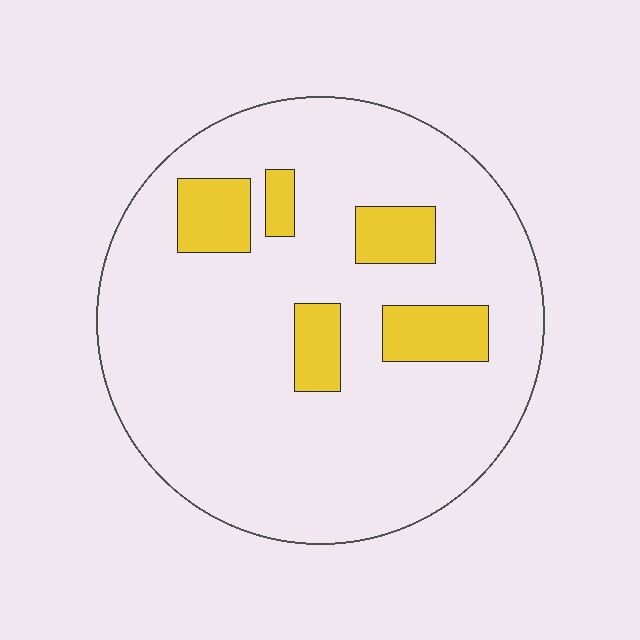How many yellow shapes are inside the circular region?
5.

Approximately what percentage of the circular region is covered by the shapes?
Approximately 15%.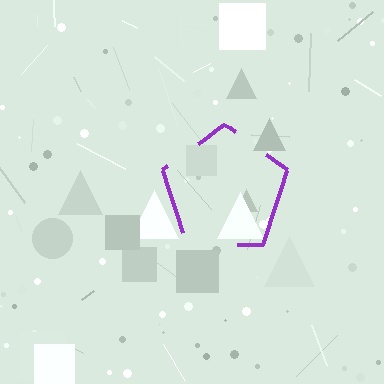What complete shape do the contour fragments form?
The contour fragments form a pentagon.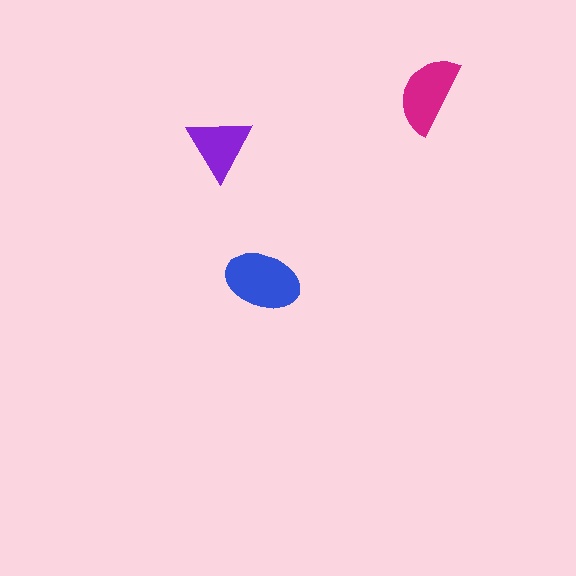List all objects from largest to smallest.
The blue ellipse, the magenta semicircle, the purple triangle.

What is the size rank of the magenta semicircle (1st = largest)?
2nd.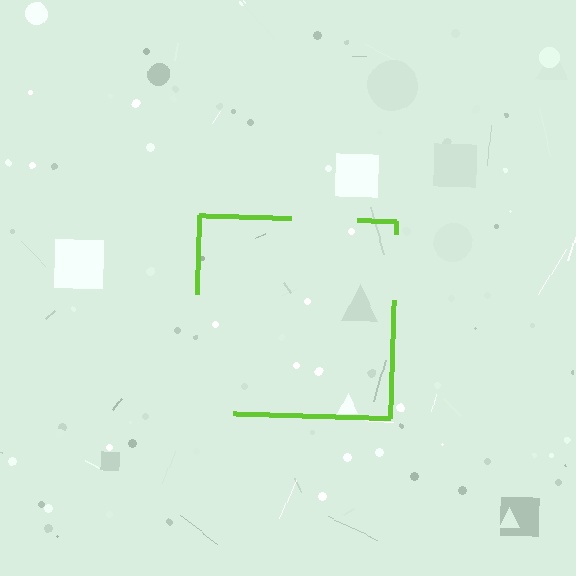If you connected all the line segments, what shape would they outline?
They would outline a square.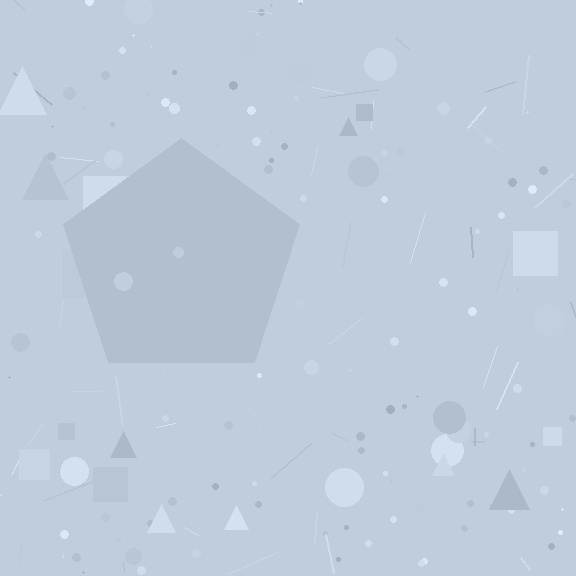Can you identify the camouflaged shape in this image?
The camouflaged shape is a pentagon.